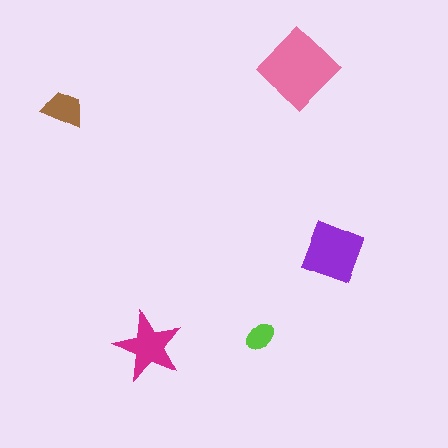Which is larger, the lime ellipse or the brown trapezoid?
The brown trapezoid.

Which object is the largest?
The pink diamond.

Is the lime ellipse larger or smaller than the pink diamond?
Smaller.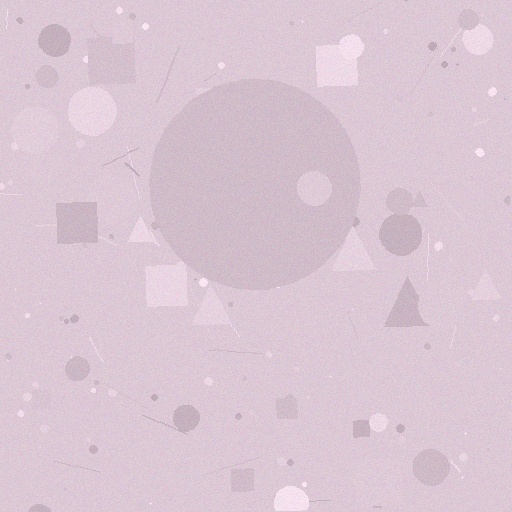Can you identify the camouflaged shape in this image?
The camouflaged shape is a circle.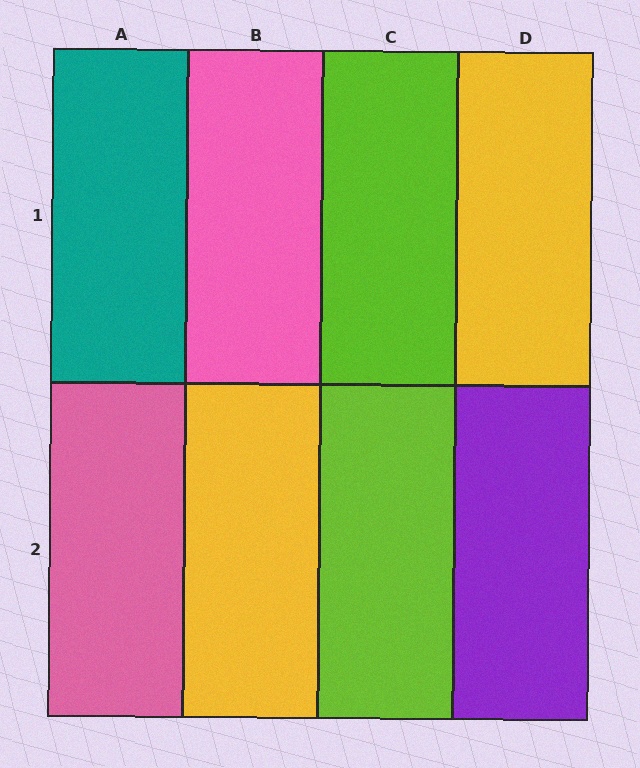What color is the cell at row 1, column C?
Lime.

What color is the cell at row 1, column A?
Teal.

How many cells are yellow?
2 cells are yellow.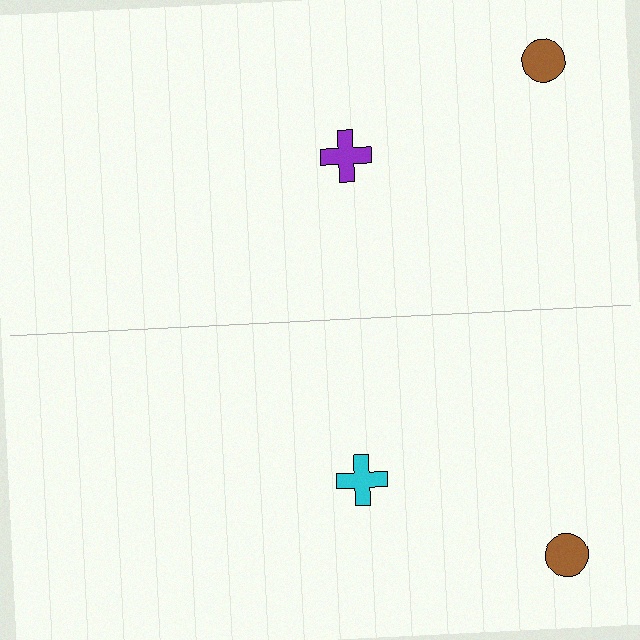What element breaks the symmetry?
The cyan cross on the bottom side breaks the symmetry — its mirror counterpart is purple.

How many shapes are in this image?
There are 4 shapes in this image.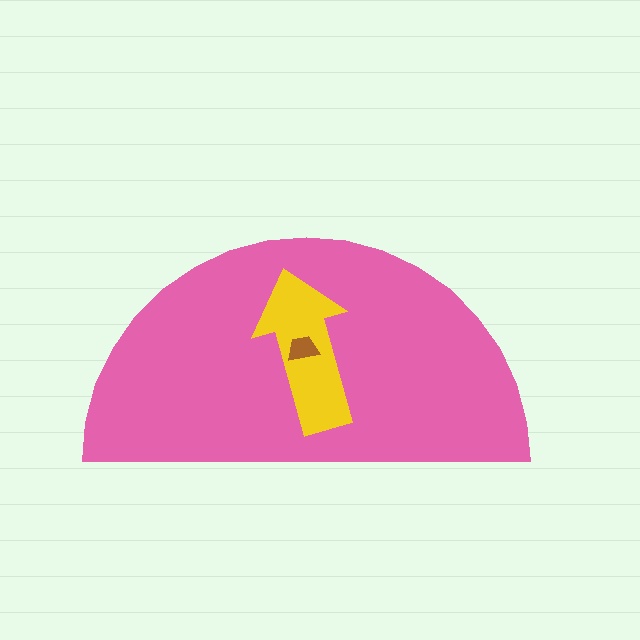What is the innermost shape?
The brown trapezoid.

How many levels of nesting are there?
3.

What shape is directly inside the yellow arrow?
The brown trapezoid.